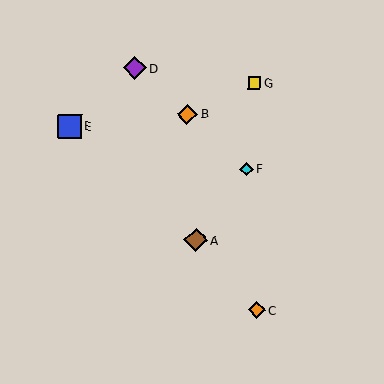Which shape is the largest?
The brown diamond (labeled A) is the largest.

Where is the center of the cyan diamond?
The center of the cyan diamond is at (246, 169).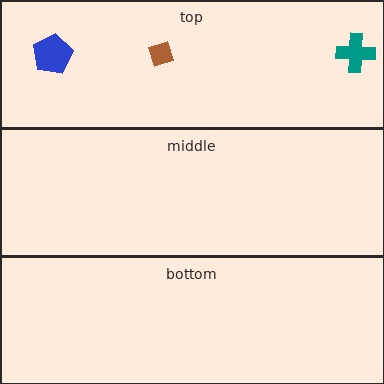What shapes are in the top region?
The brown diamond, the teal cross, the blue pentagon.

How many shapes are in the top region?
3.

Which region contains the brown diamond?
The top region.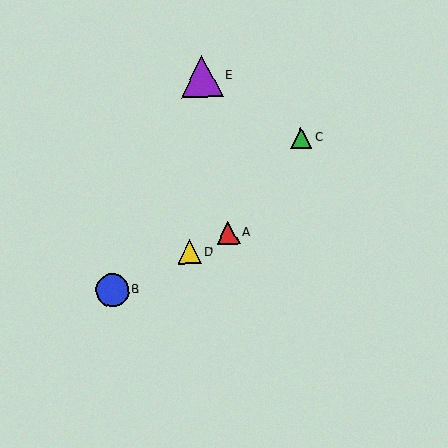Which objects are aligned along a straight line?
Objects A, B, D are aligned along a straight line.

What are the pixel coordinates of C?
Object C is at (301, 138).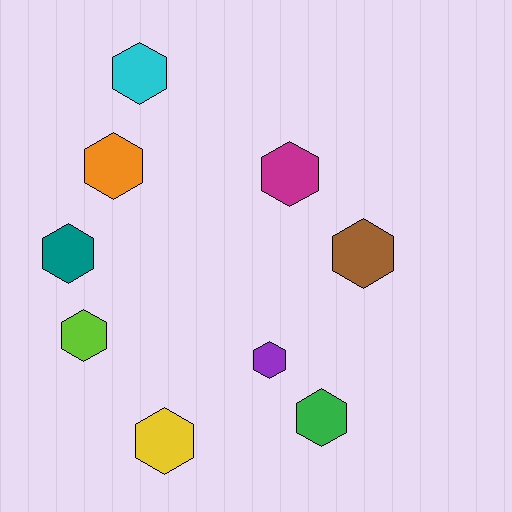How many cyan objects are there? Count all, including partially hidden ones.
There is 1 cyan object.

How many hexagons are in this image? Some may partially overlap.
There are 9 hexagons.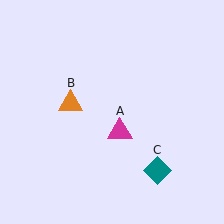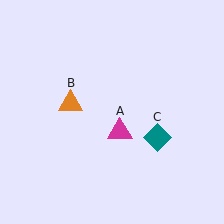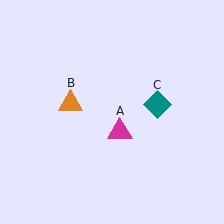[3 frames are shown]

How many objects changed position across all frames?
1 object changed position: teal diamond (object C).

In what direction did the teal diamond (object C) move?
The teal diamond (object C) moved up.